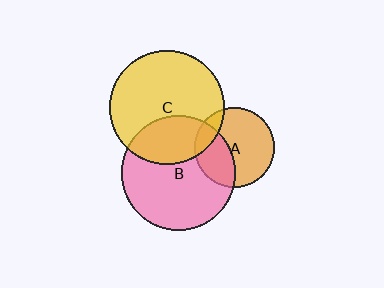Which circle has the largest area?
Circle B (pink).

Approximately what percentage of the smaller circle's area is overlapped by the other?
Approximately 30%.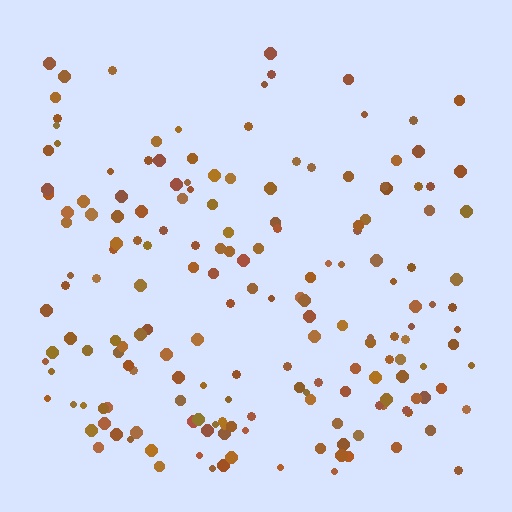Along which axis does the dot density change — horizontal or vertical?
Vertical.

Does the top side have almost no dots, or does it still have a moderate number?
Still a moderate number, just noticeably fewer than the bottom.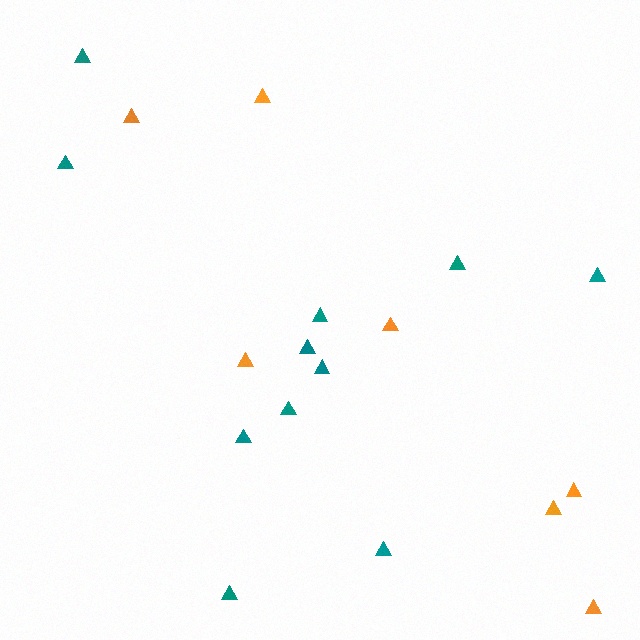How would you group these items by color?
There are 2 groups: one group of orange triangles (7) and one group of teal triangles (11).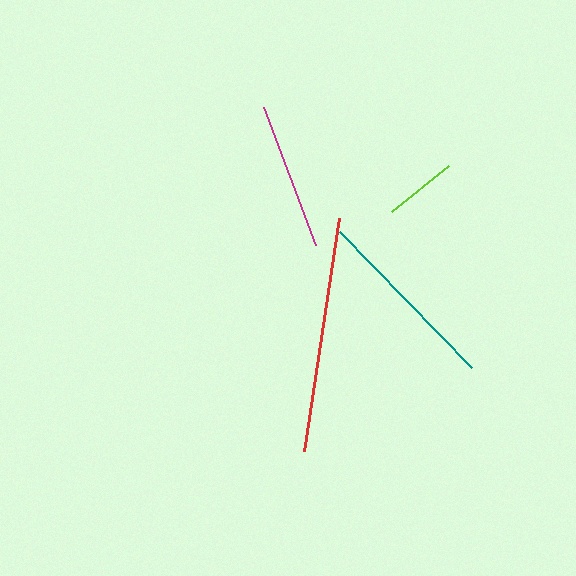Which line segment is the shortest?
The lime line is the shortest at approximately 73 pixels.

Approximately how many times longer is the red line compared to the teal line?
The red line is approximately 1.2 times the length of the teal line.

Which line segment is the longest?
The red line is the longest at approximately 236 pixels.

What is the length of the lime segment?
The lime segment is approximately 73 pixels long.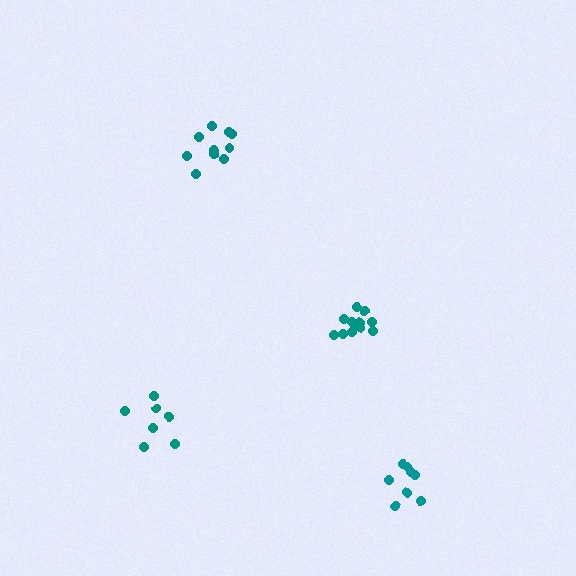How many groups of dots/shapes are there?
There are 4 groups.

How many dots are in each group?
Group 1: 10 dots, Group 2: 7 dots, Group 3: 12 dots, Group 4: 8 dots (37 total).